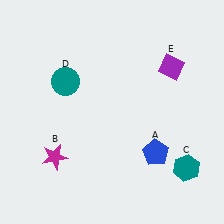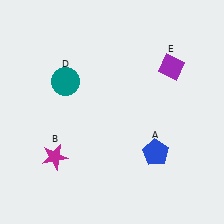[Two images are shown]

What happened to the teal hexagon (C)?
The teal hexagon (C) was removed in Image 2. It was in the bottom-right area of Image 1.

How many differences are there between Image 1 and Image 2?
There is 1 difference between the two images.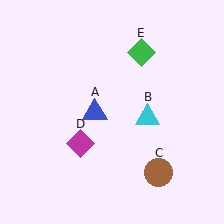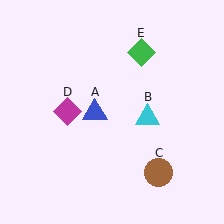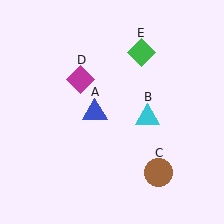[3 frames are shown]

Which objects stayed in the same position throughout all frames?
Blue triangle (object A) and cyan triangle (object B) and brown circle (object C) and green diamond (object E) remained stationary.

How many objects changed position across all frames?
1 object changed position: magenta diamond (object D).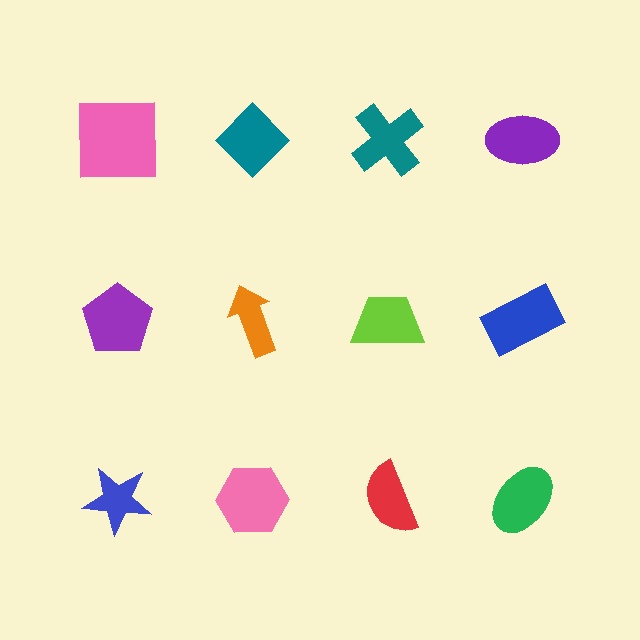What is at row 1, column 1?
A pink square.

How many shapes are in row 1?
4 shapes.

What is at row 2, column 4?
A blue rectangle.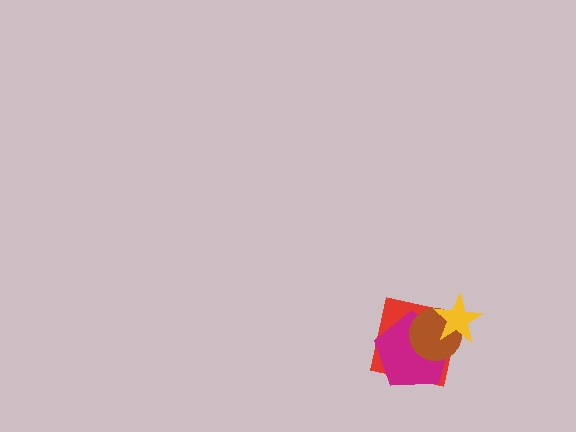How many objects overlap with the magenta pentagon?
3 objects overlap with the magenta pentagon.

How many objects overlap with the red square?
3 objects overlap with the red square.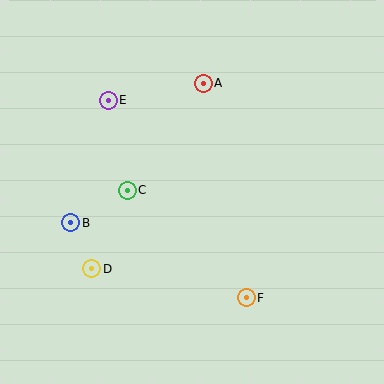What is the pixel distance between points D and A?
The distance between D and A is 216 pixels.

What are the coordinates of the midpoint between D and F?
The midpoint between D and F is at (169, 283).